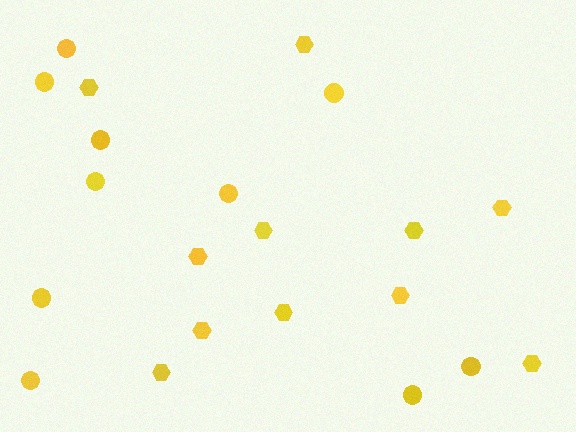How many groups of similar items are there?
There are 2 groups: one group of hexagons (11) and one group of circles (10).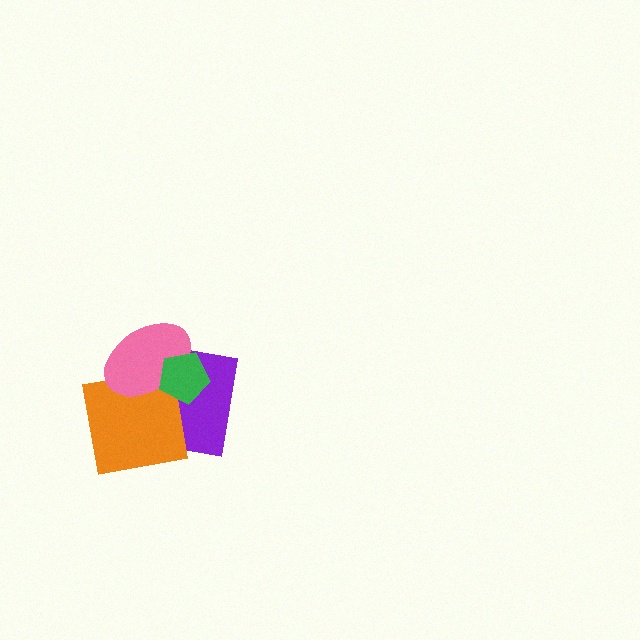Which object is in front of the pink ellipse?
The green pentagon is in front of the pink ellipse.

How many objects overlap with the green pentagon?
2 objects overlap with the green pentagon.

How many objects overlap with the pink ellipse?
3 objects overlap with the pink ellipse.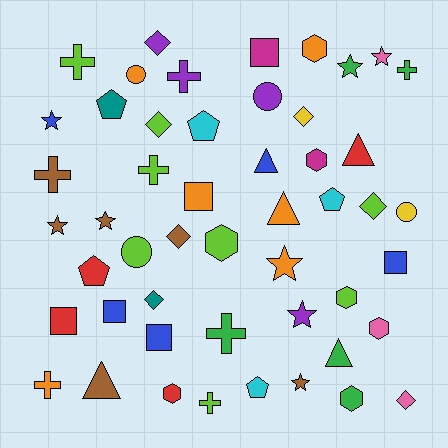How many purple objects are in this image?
There are 4 purple objects.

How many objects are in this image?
There are 50 objects.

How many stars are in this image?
There are 8 stars.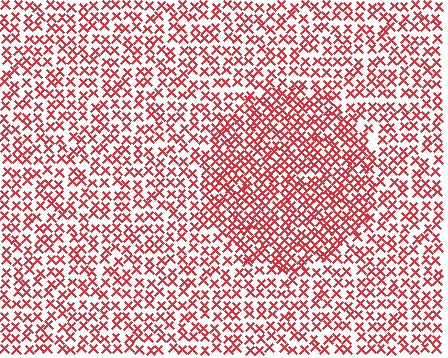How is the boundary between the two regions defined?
The boundary is defined by a change in element density (approximately 1.6x ratio). All elements are the same color, size, and shape.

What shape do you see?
I see a circle.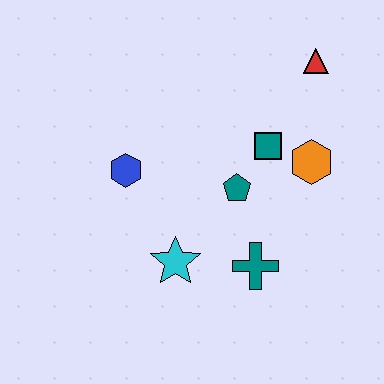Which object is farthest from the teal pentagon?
The red triangle is farthest from the teal pentagon.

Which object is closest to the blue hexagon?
The cyan star is closest to the blue hexagon.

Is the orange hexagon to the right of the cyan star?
Yes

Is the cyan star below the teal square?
Yes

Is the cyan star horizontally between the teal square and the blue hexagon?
Yes